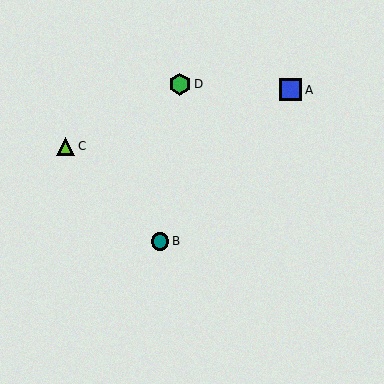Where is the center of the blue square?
The center of the blue square is at (290, 90).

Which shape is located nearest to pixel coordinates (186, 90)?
The green hexagon (labeled D) at (180, 84) is nearest to that location.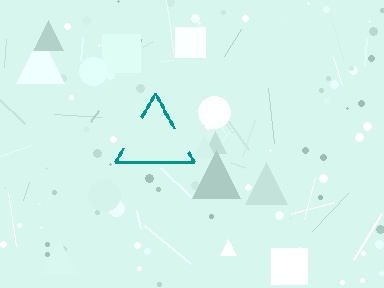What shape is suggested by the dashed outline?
The dashed outline suggests a triangle.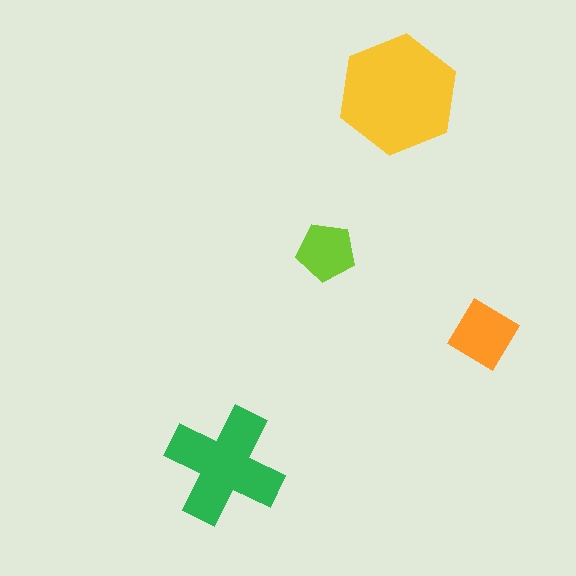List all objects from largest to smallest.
The yellow hexagon, the green cross, the orange diamond, the lime pentagon.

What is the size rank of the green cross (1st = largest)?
2nd.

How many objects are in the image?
There are 4 objects in the image.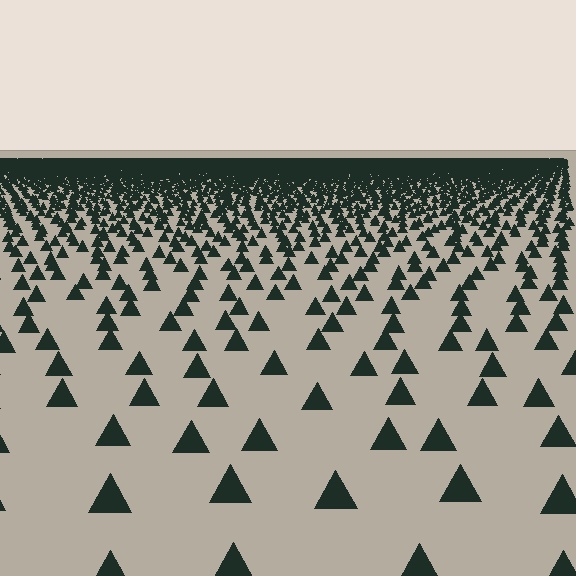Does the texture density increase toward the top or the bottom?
Density increases toward the top.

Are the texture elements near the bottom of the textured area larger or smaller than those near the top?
Larger. Near the bottom, elements are closer to the viewer and appear at a bigger on-screen size.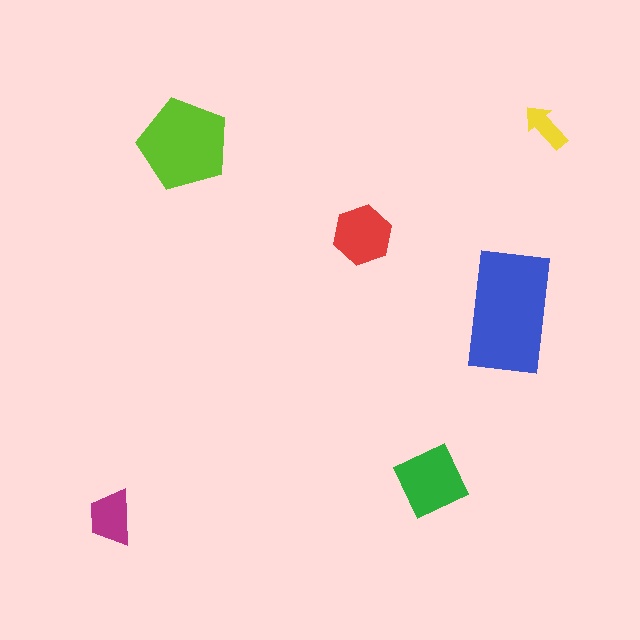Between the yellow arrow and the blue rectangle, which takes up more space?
The blue rectangle.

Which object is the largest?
The blue rectangle.